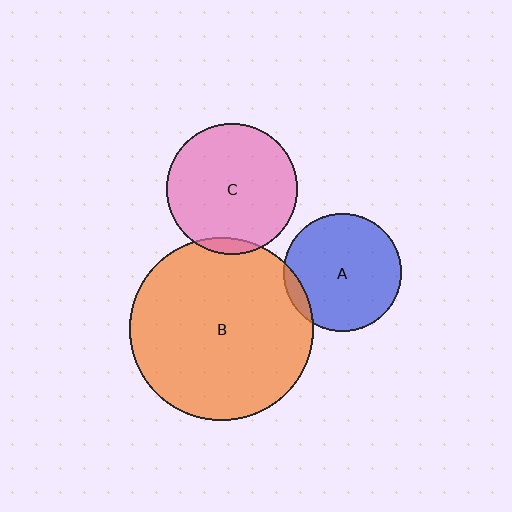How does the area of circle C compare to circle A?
Approximately 1.2 times.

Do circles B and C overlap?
Yes.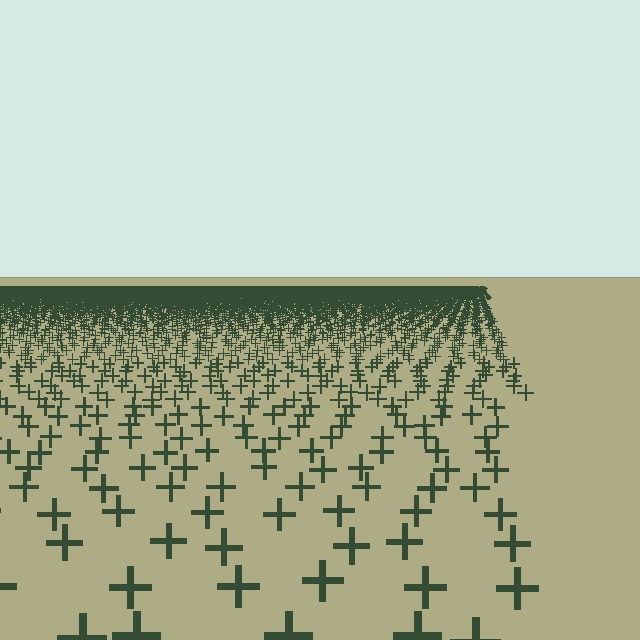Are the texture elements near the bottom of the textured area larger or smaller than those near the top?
Larger. Near the bottom, elements are closer to the viewer and appear at a bigger on-screen size.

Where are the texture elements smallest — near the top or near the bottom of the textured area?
Near the top.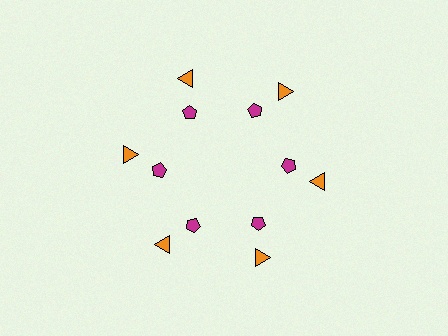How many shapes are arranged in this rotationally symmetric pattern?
There are 12 shapes, arranged in 6 groups of 2.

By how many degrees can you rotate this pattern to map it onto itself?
The pattern maps onto itself every 60 degrees of rotation.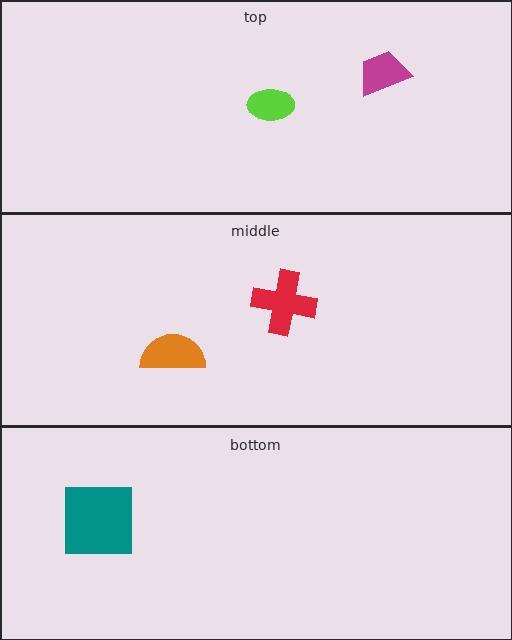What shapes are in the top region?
The lime ellipse, the magenta trapezoid.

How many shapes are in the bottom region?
1.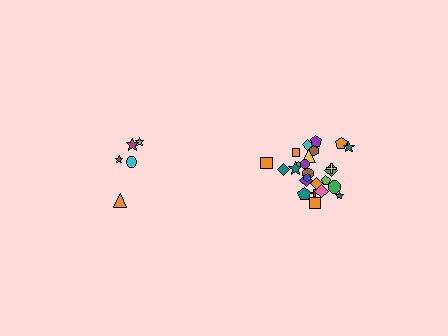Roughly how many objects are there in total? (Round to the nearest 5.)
Roughly 30 objects in total.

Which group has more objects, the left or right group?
The right group.